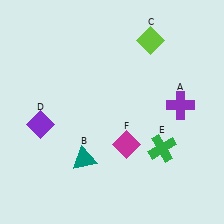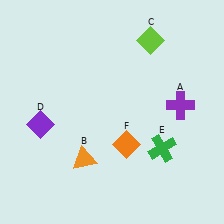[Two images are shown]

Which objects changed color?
B changed from teal to orange. F changed from magenta to orange.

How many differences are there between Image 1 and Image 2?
There are 2 differences between the two images.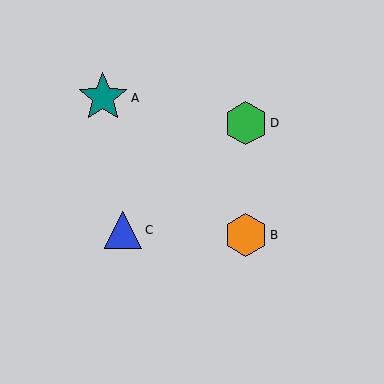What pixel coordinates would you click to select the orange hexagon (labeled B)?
Click at (246, 235) to select the orange hexagon B.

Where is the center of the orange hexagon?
The center of the orange hexagon is at (246, 235).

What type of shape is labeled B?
Shape B is an orange hexagon.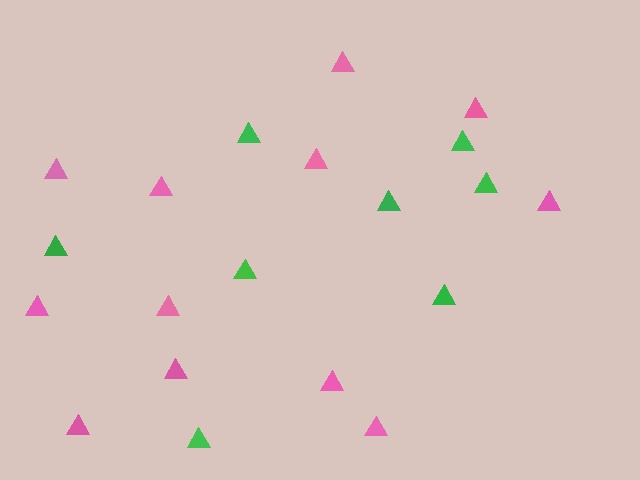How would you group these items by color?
There are 2 groups: one group of pink triangles (12) and one group of green triangles (8).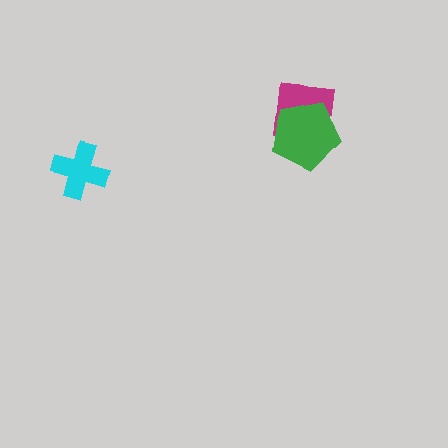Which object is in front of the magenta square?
The green pentagon is in front of the magenta square.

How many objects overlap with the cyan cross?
0 objects overlap with the cyan cross.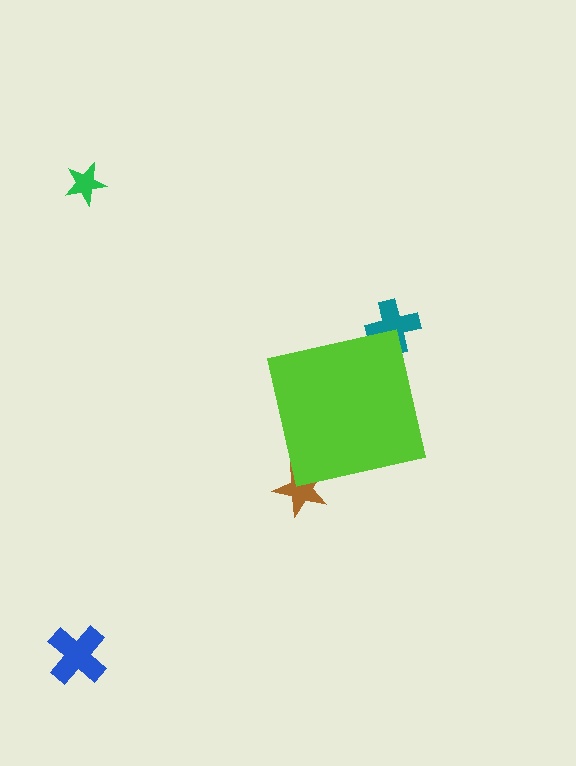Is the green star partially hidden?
No, the green star is fully visible.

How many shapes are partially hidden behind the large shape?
2 shapes are partially hidden.